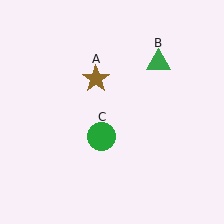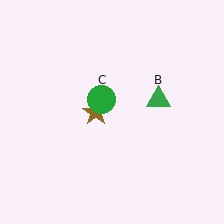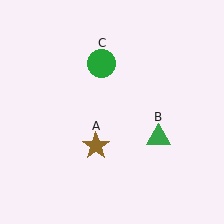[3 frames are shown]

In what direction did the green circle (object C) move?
The green circle (object C) moved up.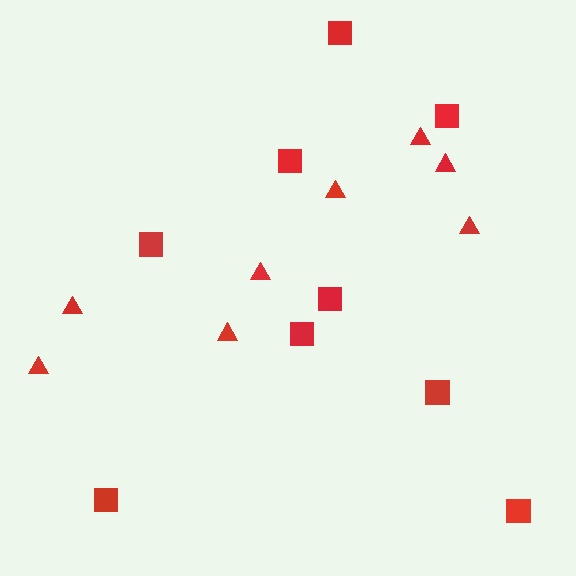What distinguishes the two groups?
There are 2 groups: one group of triangles (8) and one group of squares (9).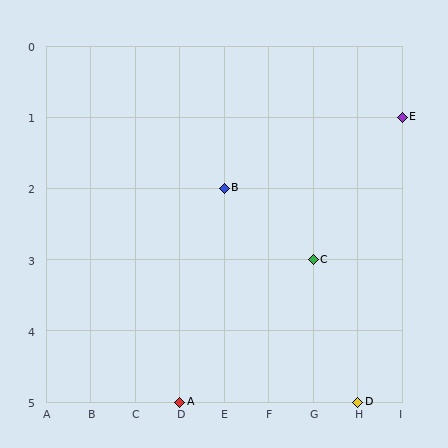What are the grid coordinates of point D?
Point D is at grid coordinates (H, 5).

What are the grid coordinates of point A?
Point A is at grid coordinates (D, 5).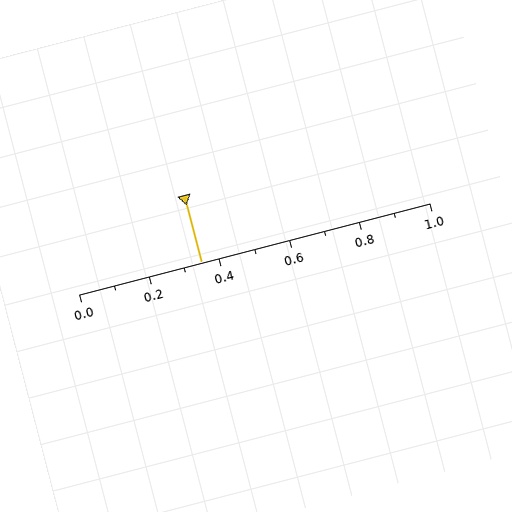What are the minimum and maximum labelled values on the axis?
The axis runs from 0.0 to 1.0.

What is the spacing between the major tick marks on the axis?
The major ticks are spaced 0.2 apart.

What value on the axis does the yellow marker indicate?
The marker indicates approximately 0.35.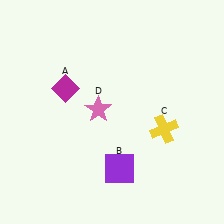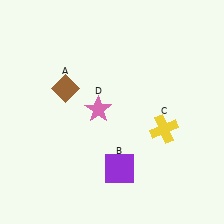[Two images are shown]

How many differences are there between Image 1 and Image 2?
There is 1 difference between the two images.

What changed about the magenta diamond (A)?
In Image 1, A is magenta. In Image 2, it changed to brown.